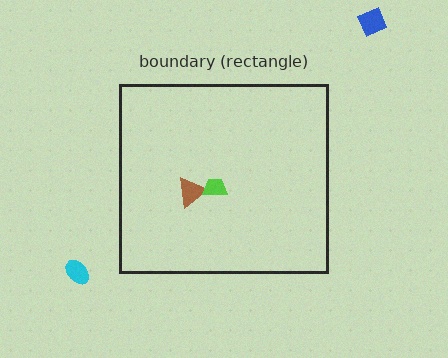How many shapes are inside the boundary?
2 inside, 2 outside.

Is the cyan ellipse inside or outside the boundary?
Outside.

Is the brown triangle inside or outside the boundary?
Inside.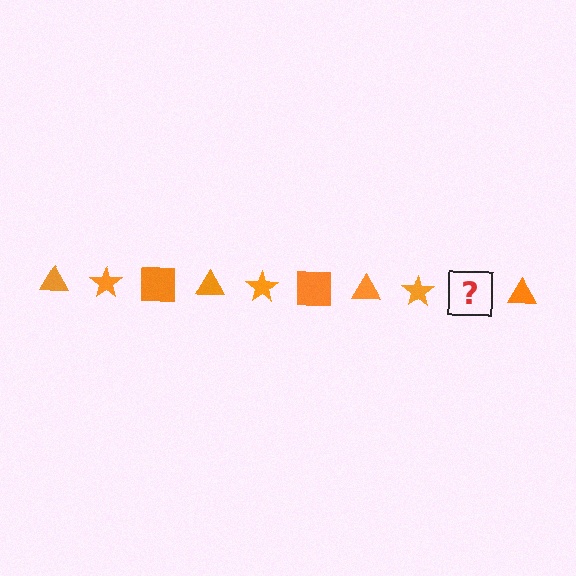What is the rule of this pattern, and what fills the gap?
The rule is that the pattern cycles through triangle, star, square shapes in orange. The gap should be filled with an orange square.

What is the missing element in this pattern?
The missing element is an orange square.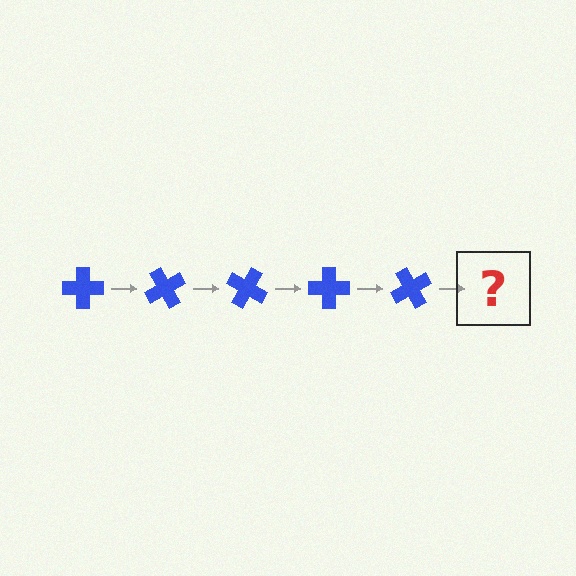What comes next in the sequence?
The next element should be a blue cross rotated 300 degrees.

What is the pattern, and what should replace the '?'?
The pattern is that the cross rotates 60 degrees each step. The '?' should be a blue cross rotated 300 degrees.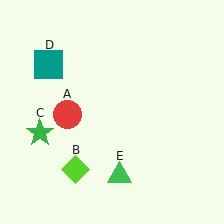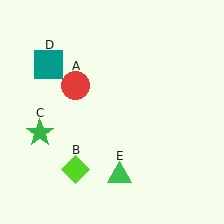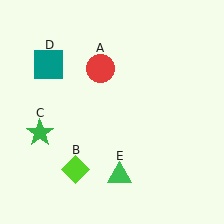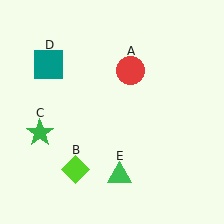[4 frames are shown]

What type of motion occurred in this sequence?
The red circle (object A) rotated clockwise around the center of the scene.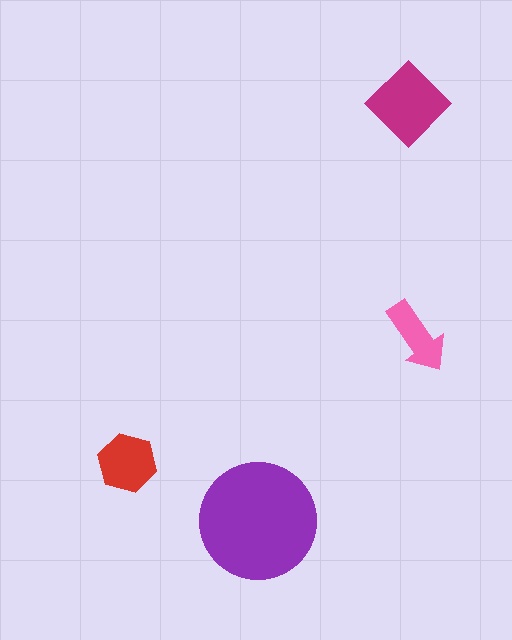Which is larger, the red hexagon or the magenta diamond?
The magenta diamond.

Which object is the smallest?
The pink arrow.